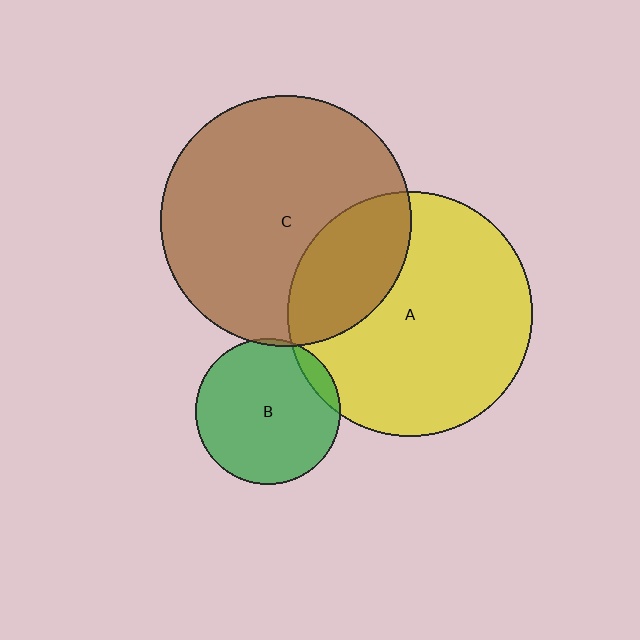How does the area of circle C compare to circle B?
Approximately 3.0 times.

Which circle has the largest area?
Circle C (brown).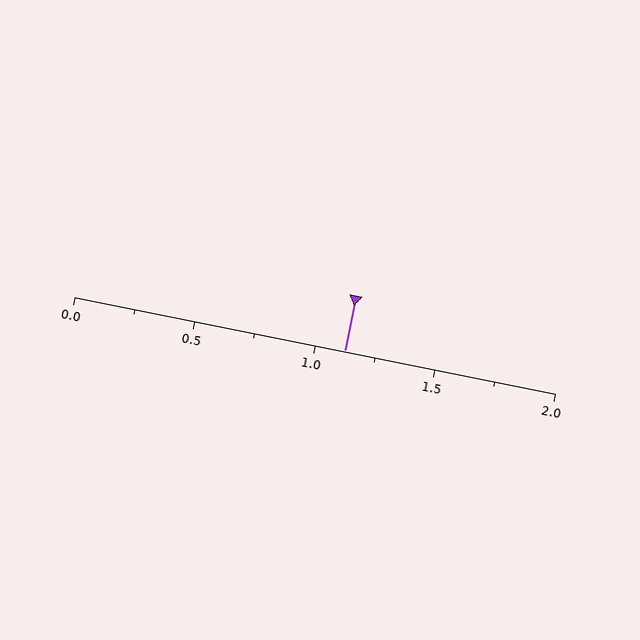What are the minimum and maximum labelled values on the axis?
The axis runs from 0.0 to 2.0.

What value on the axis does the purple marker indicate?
The marker indicates approximately 1.12.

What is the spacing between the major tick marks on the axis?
The major ticks are spaced 0.5 apart.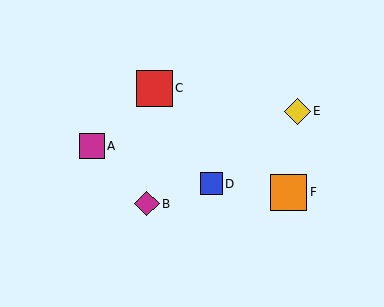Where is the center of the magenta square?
The center of the magenta square is at (92, 146).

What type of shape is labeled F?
Shape F is an orange square.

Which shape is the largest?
The orange square (labeled F) is the largest.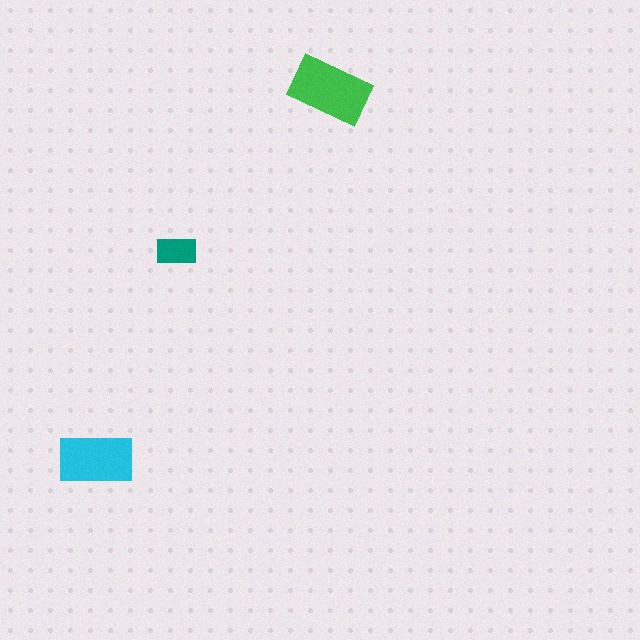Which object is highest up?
The green rectangle is topmost.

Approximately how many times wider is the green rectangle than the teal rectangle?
About 2 times wider.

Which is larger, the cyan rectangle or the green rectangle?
The green one.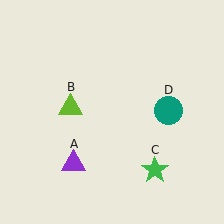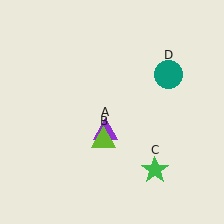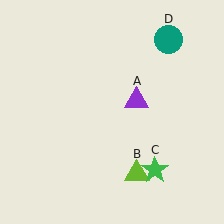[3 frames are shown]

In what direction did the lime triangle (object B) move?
The lime triangle (object B) moved down and to the right.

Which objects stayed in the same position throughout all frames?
Green star (object C) remained stationary.